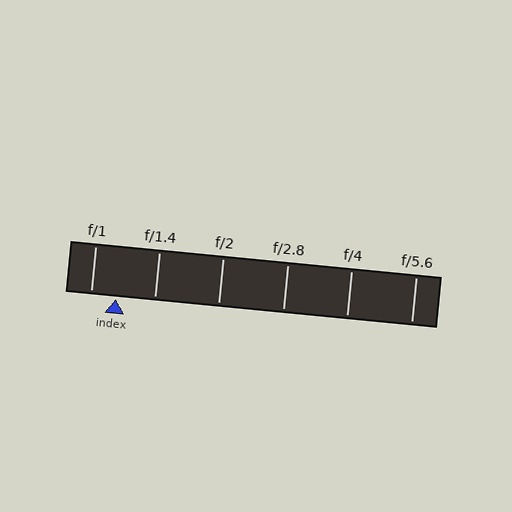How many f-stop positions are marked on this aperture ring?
There are 6 f-stop positions marked.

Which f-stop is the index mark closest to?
The index mark is closest to f/1.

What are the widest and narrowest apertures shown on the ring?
The widest aperture shown is f/1 and the narrowest is f/5.6.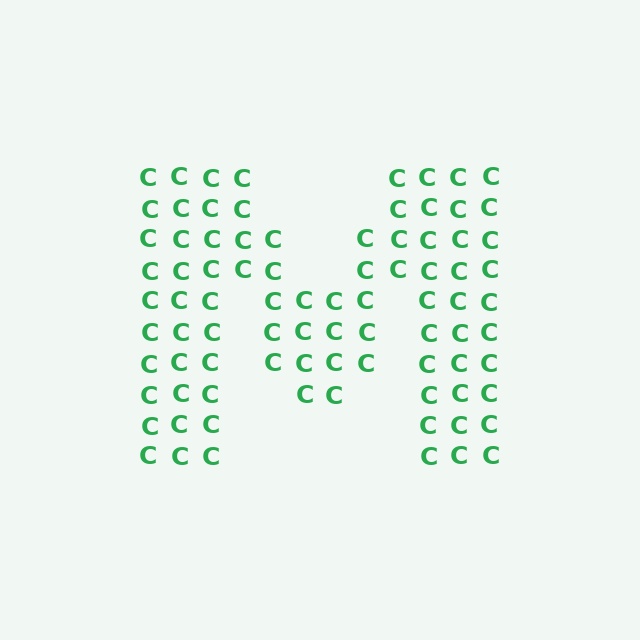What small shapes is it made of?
It is made of small letter C's.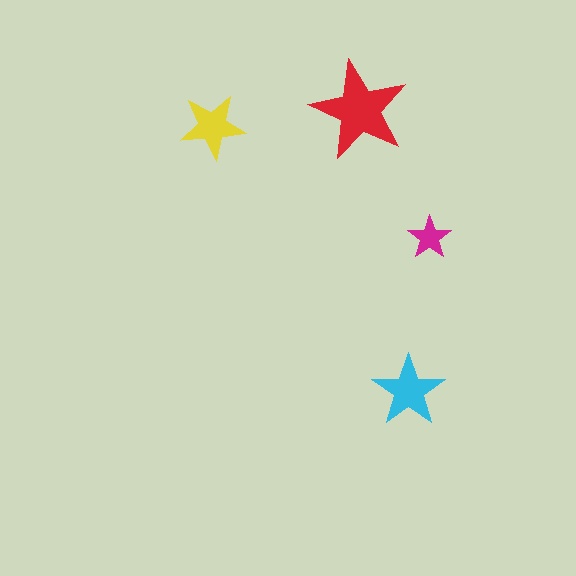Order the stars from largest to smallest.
the red one, the cyan one, the yellow one, the magenta one.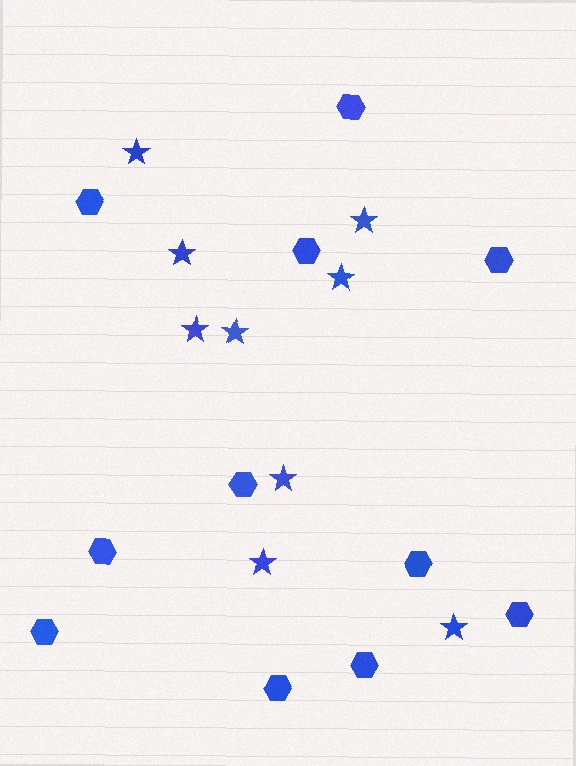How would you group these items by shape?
There are 2 groups: one group of stars (9) and one group of hexagons (11).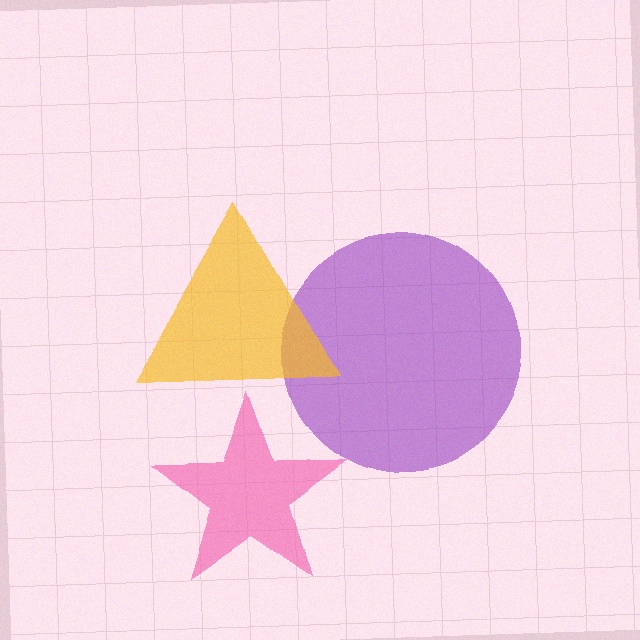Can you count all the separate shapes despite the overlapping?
Yes, there are 3 separate shapes.